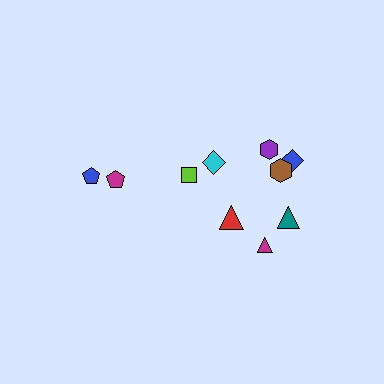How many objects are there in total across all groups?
There are 10 objects.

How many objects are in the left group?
There are 3 objects.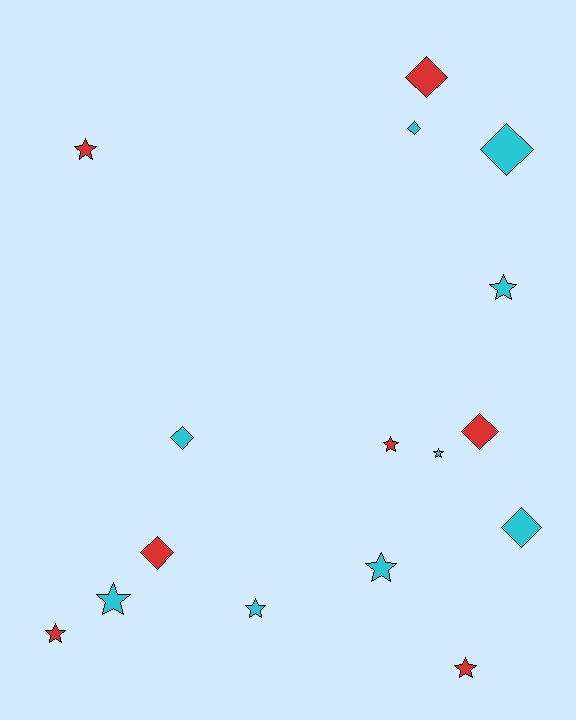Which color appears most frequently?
Cyan, with 9 objects.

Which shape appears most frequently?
Star, with 9 objects.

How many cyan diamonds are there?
There are 4 cyan diamonds.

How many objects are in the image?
There are 16 objects.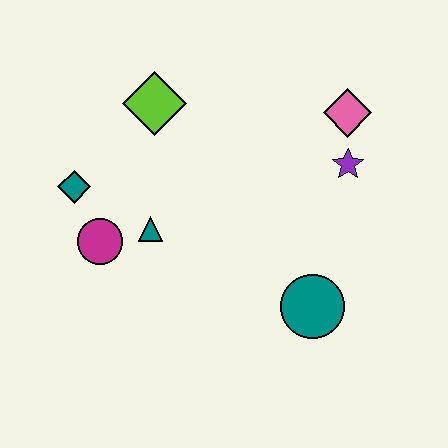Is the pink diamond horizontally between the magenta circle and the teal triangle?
No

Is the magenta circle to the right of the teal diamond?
Yes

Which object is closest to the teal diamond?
The magenta circle is closest to the teal diamond.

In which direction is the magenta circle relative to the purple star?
The magenta circle is to the left of the purple star.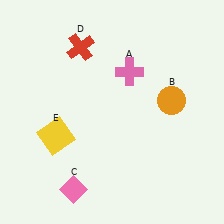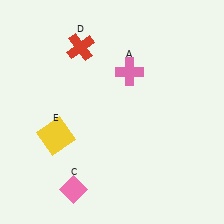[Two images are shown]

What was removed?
The orange circle (B) was removed in Image 2.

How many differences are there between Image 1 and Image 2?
There is 1 difference between the two images.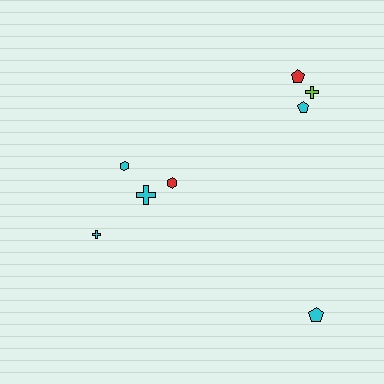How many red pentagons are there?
There is 1 red pentagon.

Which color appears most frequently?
Cyan, with 5 objects.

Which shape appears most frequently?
Cross, with 3 objects.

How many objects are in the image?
There are 8 objects.